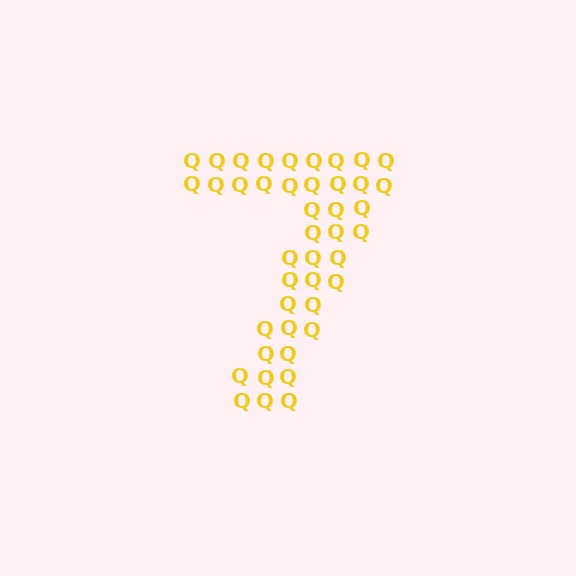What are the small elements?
The small elements are letter Q's.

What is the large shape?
The large shape is the digit 7.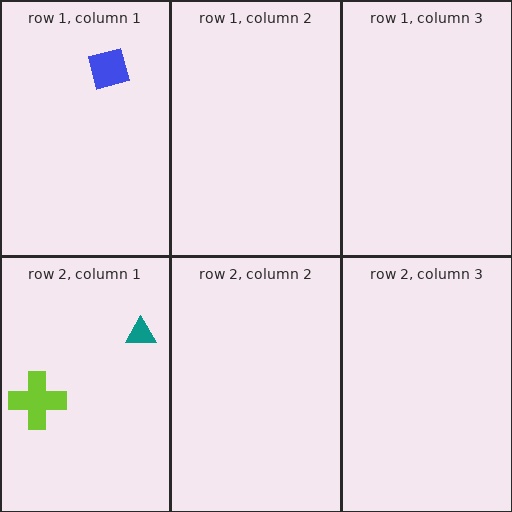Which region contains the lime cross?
The row 2, column 1 region.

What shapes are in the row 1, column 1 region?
The blue diamond.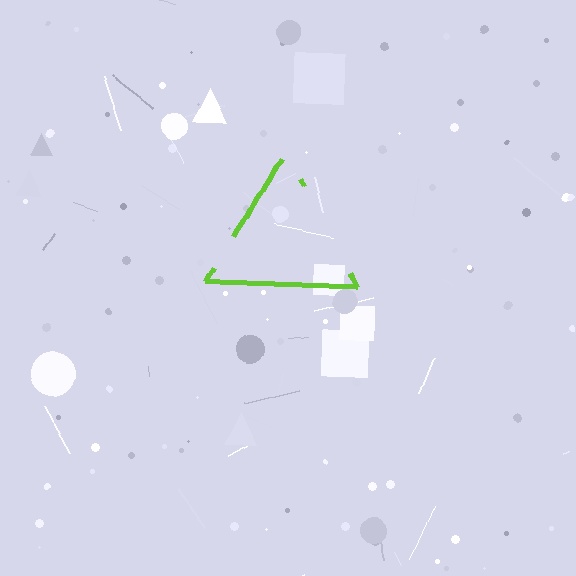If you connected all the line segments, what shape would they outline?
They would outline a triangle.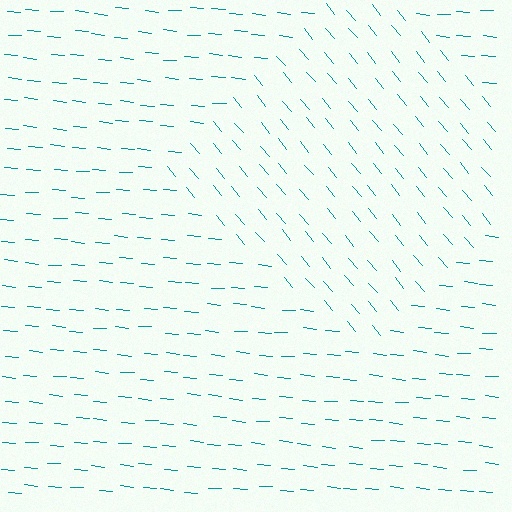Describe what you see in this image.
The image is filled with small teal line segments. A diamond region in the image has lines oriented differently from the surrounding lines, creating a visible texture boundary.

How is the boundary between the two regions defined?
The boundary is defined purely by a change in line orientation (approximately 45 degrees difference). All lines are the same color and thickness.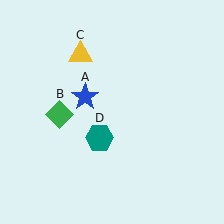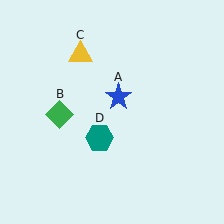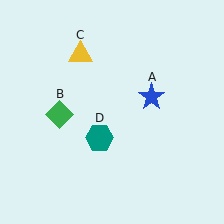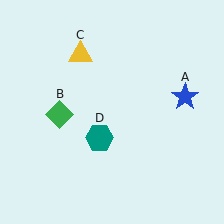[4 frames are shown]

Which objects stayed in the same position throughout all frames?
Green diamond (object B) and yellow triangle (object C) and teal hexagon (object D) remained stationary.